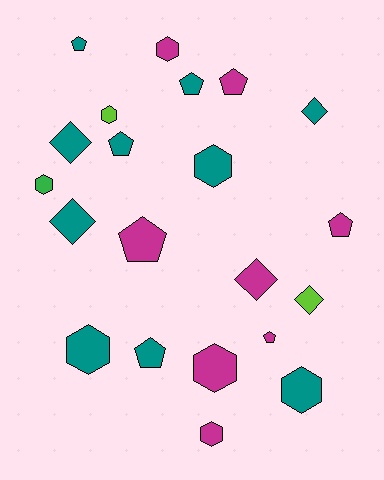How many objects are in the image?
There are 21 objects.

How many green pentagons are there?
There are no green pentagons.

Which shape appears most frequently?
Pentagon, with 8 objects.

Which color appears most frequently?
Teal, with 10 objects.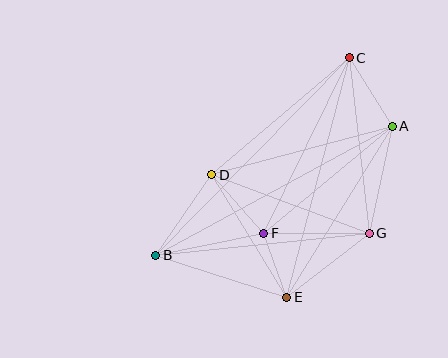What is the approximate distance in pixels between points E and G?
The distance between E and G is approximately 105 pixels.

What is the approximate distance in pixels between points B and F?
The distance between B and F is approximately 110 pixels.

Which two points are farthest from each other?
Points B and C are farthest from each other.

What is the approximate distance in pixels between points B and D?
The distance between B and D is approximately 98 pixels.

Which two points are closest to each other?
Points E and F are closest to each other.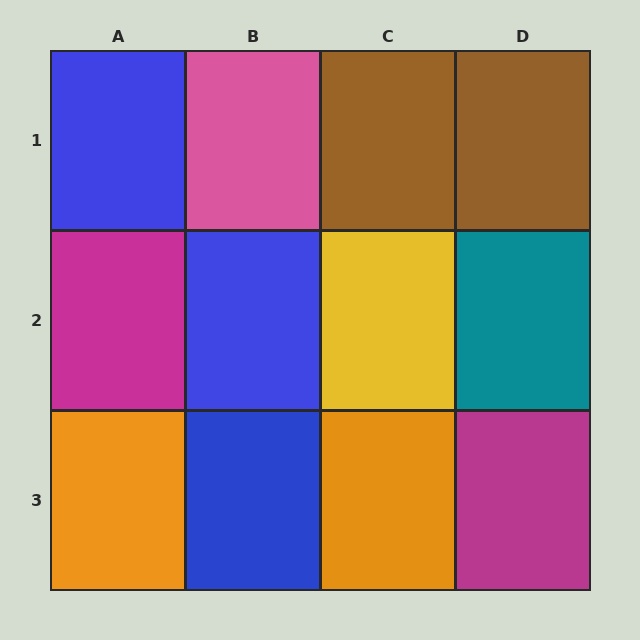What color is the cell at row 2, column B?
Blue.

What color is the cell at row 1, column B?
Pink.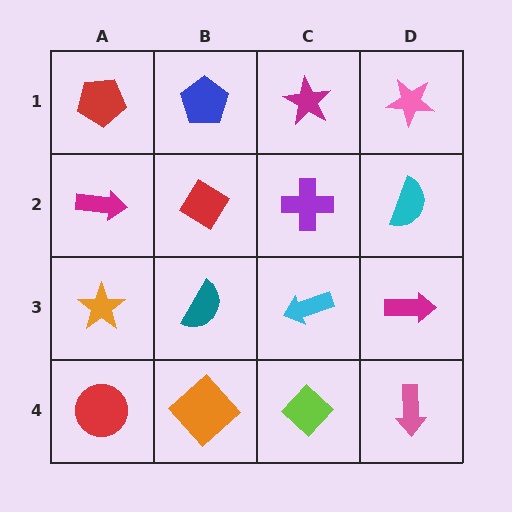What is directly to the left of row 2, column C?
A red diamond.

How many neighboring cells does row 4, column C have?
3.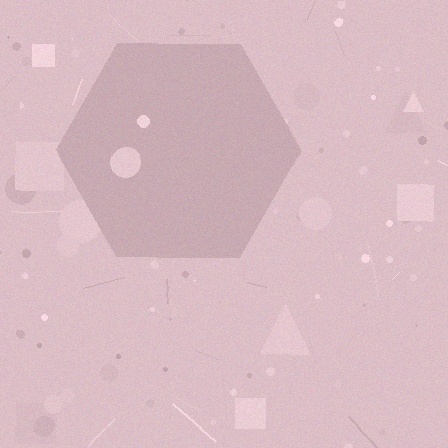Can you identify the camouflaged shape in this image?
The camouflaged shape is a hexagon.